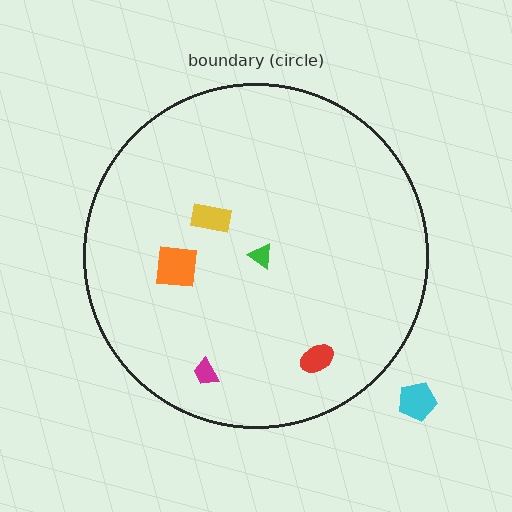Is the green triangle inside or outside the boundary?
Inside.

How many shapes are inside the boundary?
5 inside, 1 outside.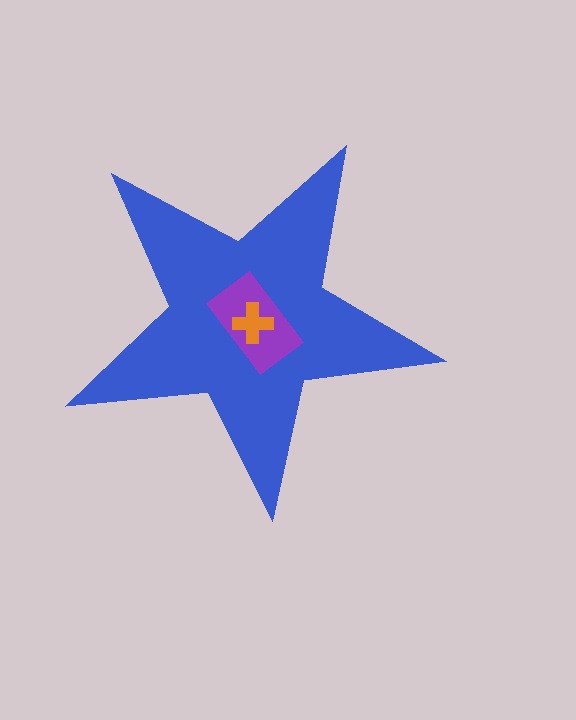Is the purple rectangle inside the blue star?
Yes.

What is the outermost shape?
The blue star.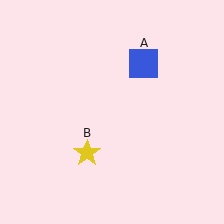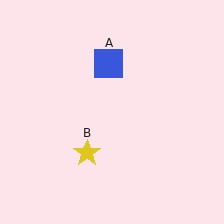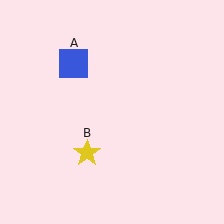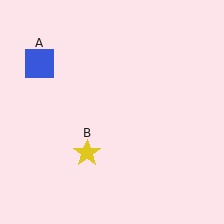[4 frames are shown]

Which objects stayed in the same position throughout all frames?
Yellow star (object B) remained stationary.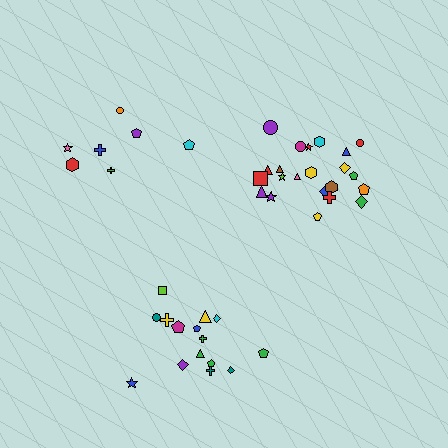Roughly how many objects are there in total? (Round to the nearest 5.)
Roughly 45 objects in total.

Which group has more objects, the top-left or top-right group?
The top-right group.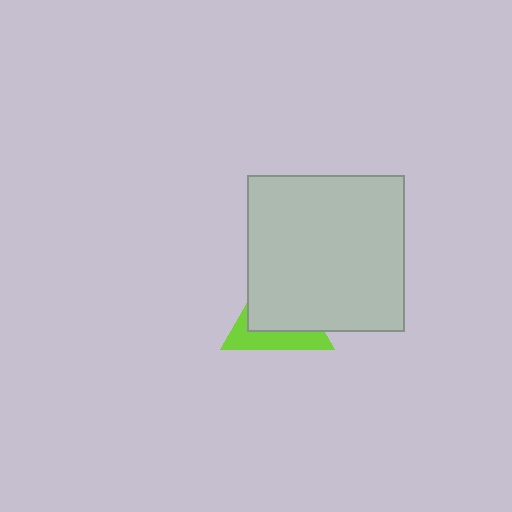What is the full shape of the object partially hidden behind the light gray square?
The partially hidden object is a lime triangle.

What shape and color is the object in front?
The object in front is a light gray square.